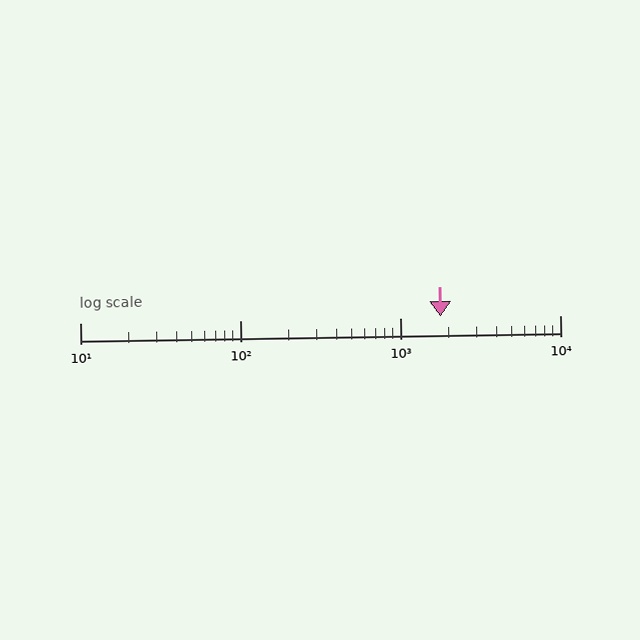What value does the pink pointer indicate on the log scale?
The pointer indicates approximately 1800.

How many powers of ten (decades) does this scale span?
The scale spans 3 decades, from 10 to 10000.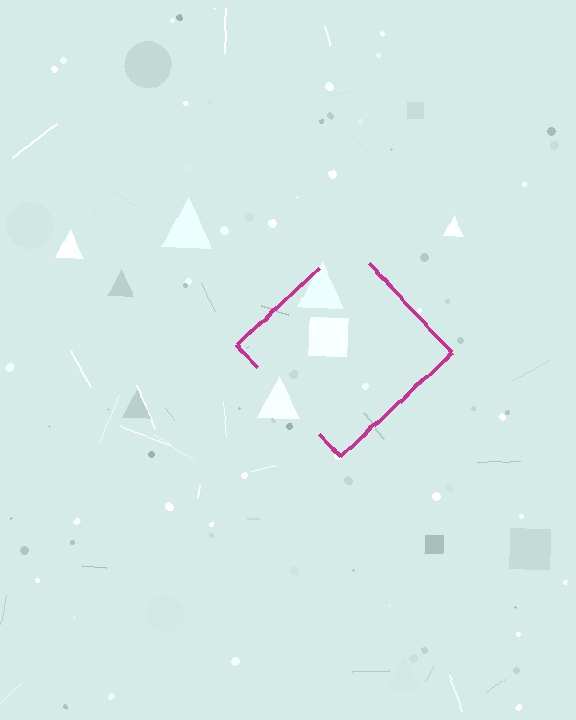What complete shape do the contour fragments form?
The contour fragments form a diamond.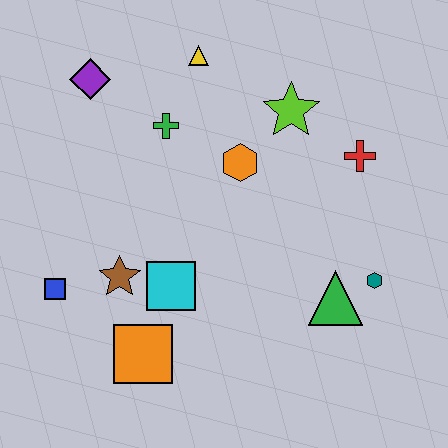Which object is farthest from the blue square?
The red cross is farthest from the blue square.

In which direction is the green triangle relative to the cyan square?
The green triangle is to the right of the cyan square.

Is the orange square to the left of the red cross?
Yes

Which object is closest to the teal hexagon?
The green triangle is closest to the teal hexagon.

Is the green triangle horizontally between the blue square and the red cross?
Yes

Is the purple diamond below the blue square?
No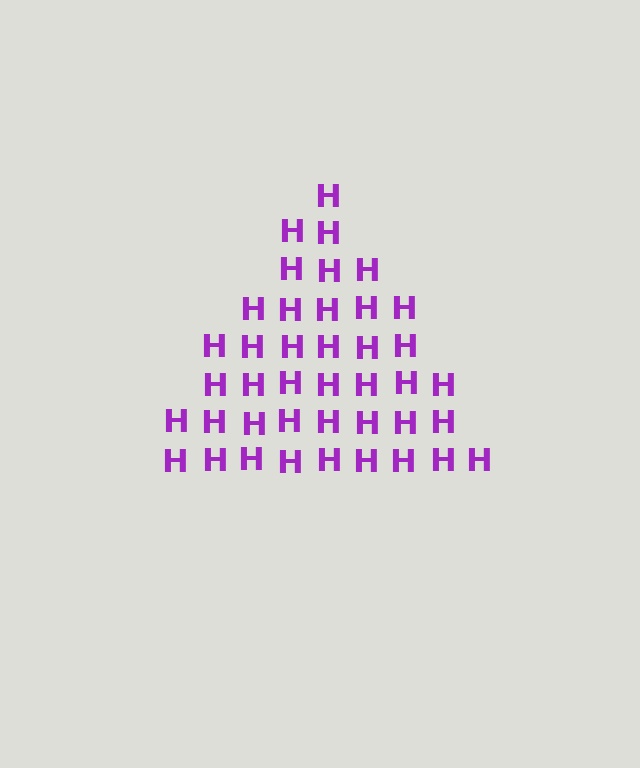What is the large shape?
The large shape is a triangle.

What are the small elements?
The small elements are letter H's.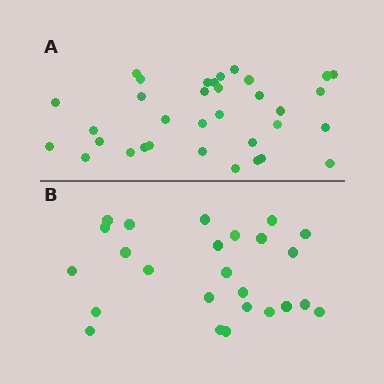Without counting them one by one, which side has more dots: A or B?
Region A (the top region) has more dots.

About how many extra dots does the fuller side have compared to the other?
Region A has roughly 8 or so more dots than region B.